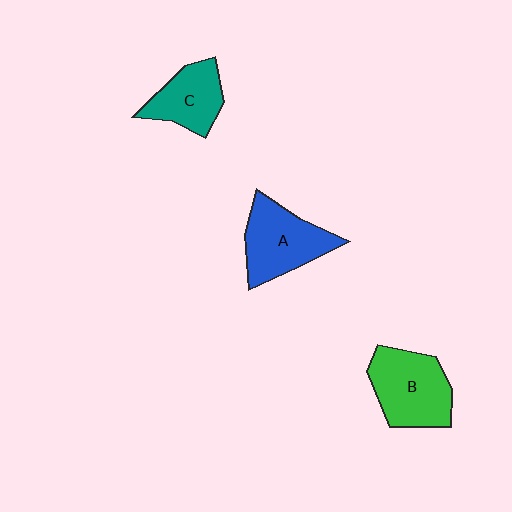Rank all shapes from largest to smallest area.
From largest to smallest: B (green), A (blue), C (teal).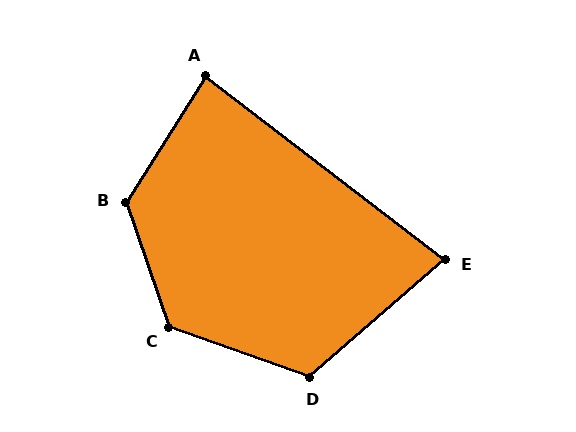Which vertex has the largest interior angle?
C, at approximately 129 degrees.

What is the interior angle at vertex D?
Approximately 119 degrees (obtuse).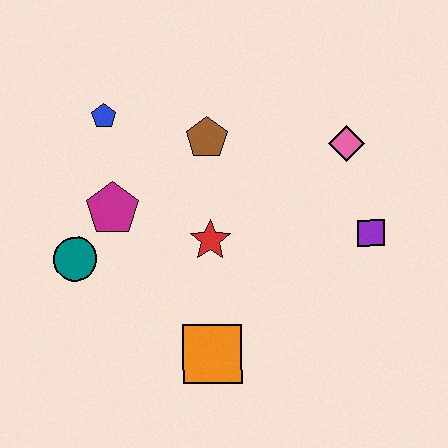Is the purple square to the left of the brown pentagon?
No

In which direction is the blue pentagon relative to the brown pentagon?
The blue pentagon is to the left of the brown pentagon.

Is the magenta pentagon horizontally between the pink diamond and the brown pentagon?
No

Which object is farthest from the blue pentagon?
The purple square is farthest from the blue pentagon.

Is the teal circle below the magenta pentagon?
Yes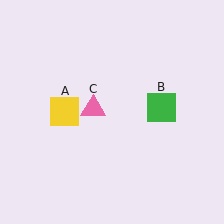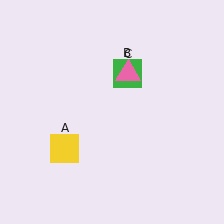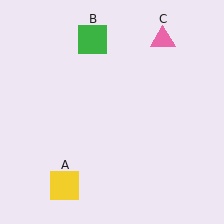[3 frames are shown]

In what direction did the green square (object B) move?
The green square (object B) moved up and to the left.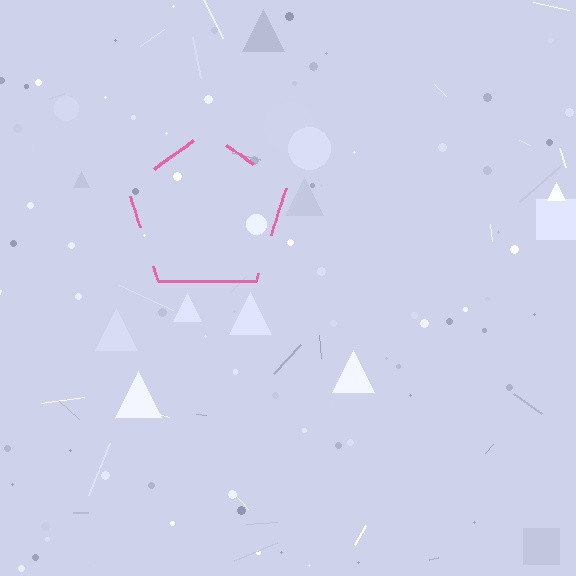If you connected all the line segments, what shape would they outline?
They would outline a pentagon.